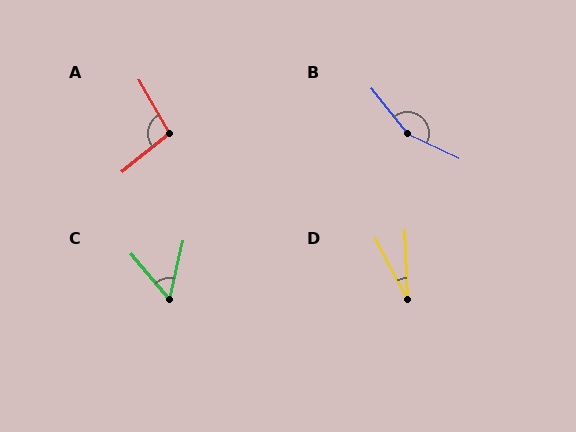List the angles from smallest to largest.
D (26°), C (53°), A (99°), B (154°).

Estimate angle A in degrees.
Approximately 99 degrees.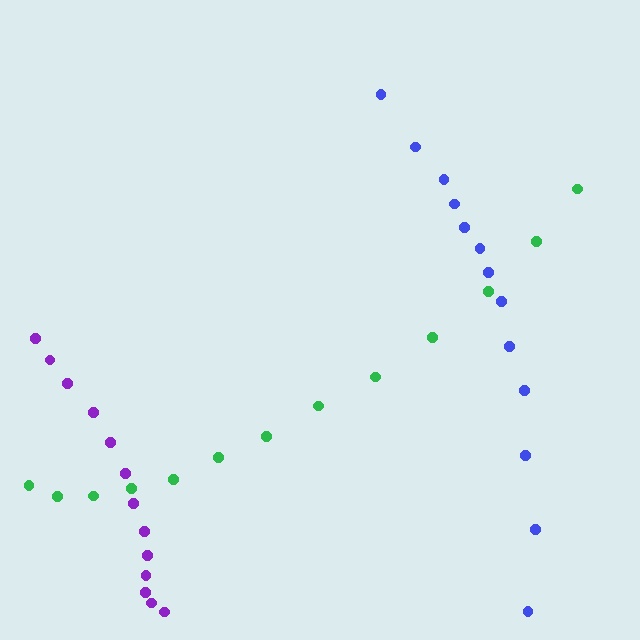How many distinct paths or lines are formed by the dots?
There are 3 distinct paths.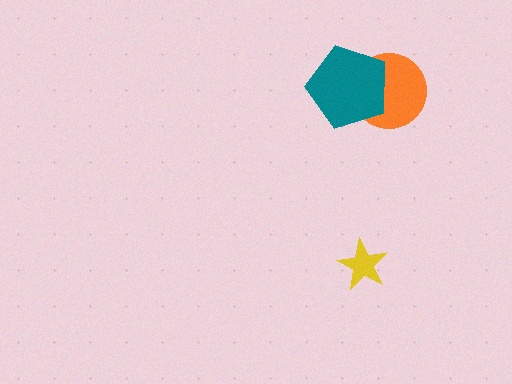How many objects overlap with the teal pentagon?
1 object overlaps with the teal pentagon.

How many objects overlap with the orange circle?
1 object overlaps with the orange circle.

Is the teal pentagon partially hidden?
No, no other shape covers it.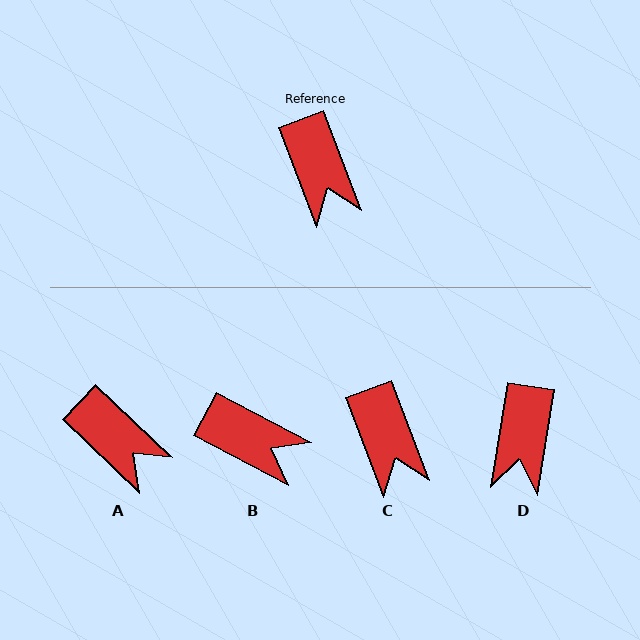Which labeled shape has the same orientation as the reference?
C.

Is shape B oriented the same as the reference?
No, it is off by about 41 degrees.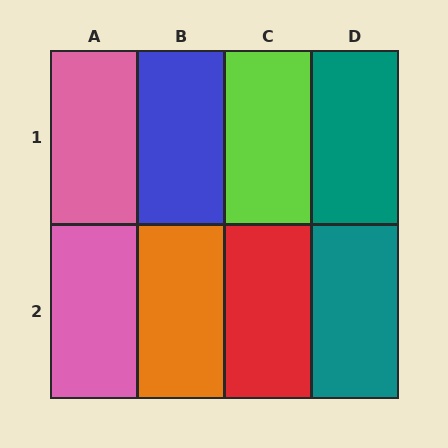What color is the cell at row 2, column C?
Red.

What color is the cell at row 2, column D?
Teal.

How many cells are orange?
1 cell is orange.